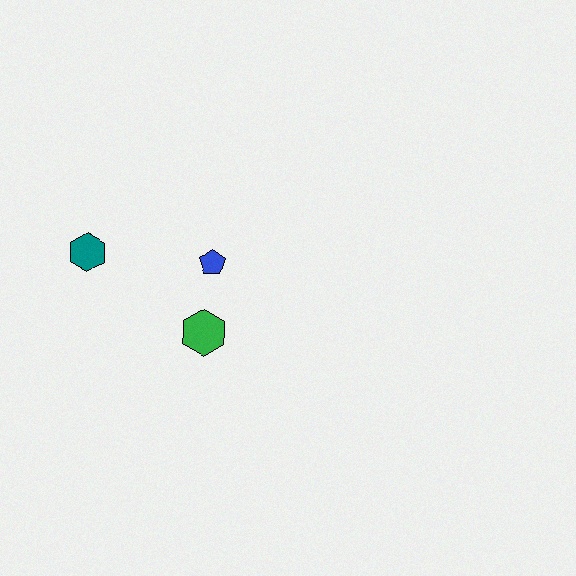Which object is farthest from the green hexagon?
The teal hexagon is farthest from the green hexagon.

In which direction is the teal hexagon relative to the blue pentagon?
The teal hexagon is to the left of the blue pentagon.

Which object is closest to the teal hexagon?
The blue pentagon is closest to the teal hexagon.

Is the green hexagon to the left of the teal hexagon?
No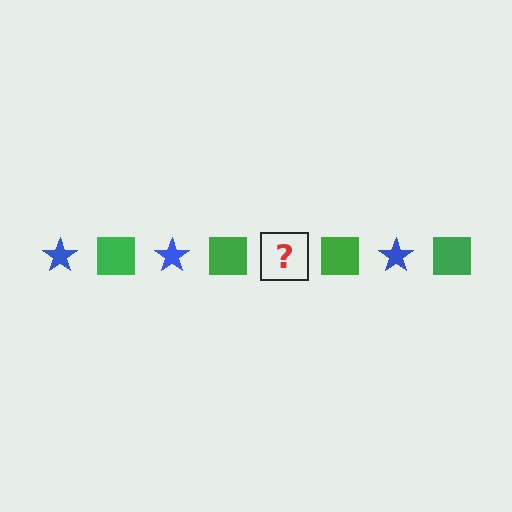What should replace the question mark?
The question mark should be replaced with a blue star.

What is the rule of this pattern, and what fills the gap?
The rule is that the pattern alternates between blue star and green square. The gap should be filled with a blue star.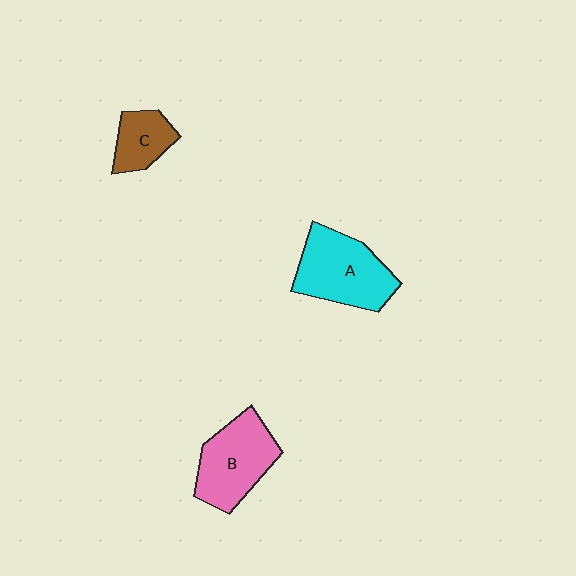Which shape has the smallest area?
Shape C (brown).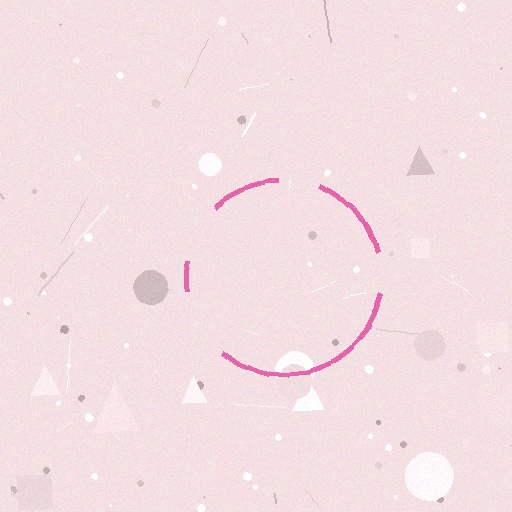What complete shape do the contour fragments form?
The contour fragments form a circle.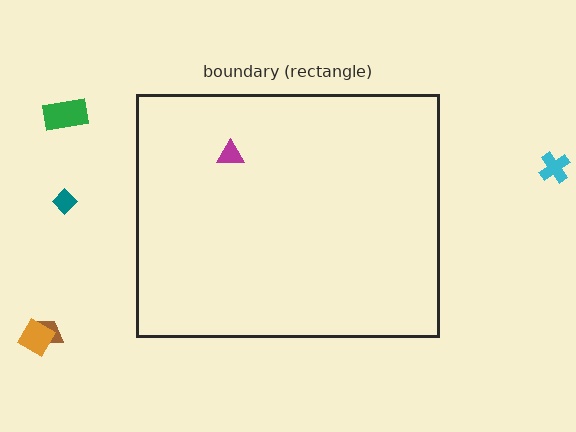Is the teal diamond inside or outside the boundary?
Outside.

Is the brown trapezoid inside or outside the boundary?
Outside.